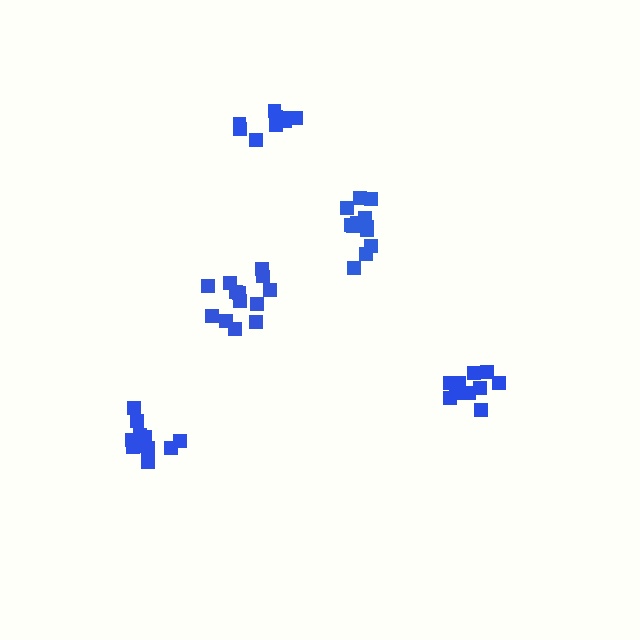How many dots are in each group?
Group 1: 13 dots, Group 2: 9 dots, Group 3: 14 dots, Group 4: 10 dots, Group 5: 13 dots (59 total).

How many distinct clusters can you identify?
There are 5 distinct clusters.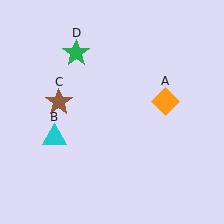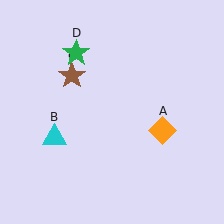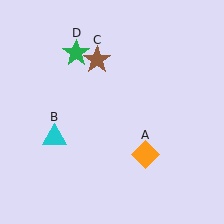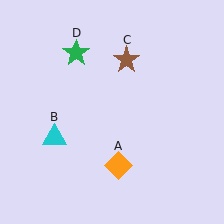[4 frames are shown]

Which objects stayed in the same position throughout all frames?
Cyan triangle (object B) and green star (object D) remained stationary.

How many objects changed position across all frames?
2 objects changed position: orange diamond (object A), brown star (object C).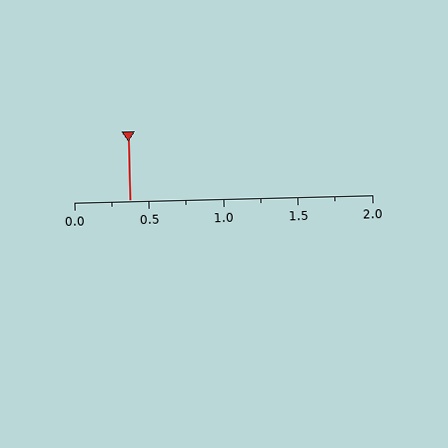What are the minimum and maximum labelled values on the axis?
The axis runs from 0.0 to 2.0.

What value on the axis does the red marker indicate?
The marker indicates approximately 0.38.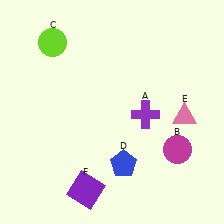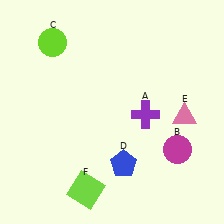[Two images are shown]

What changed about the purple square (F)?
In Image 1, F is purple. In Image 2, it changed to lime.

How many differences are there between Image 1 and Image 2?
There is 1 difference between the two images.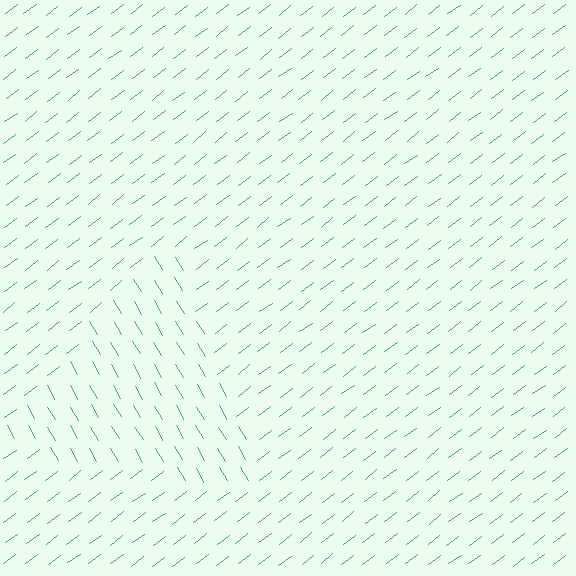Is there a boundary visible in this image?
Yes, there is a texture boundary formed by a change in line orientation.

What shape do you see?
I see a triangle.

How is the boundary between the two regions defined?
The boundary is defined purely by a change in line orientation (approximately 84 degrees difference). All lines are the same color and thickness.